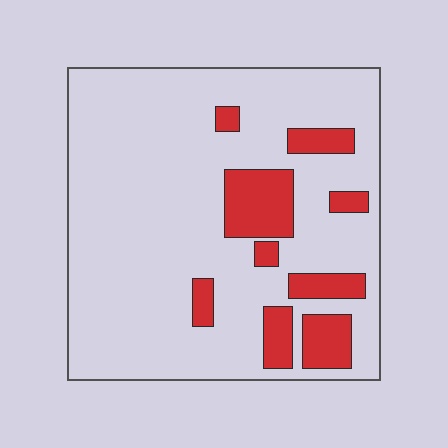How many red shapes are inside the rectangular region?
9.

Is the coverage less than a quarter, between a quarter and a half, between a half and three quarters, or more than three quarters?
Less than a quarter.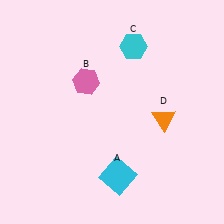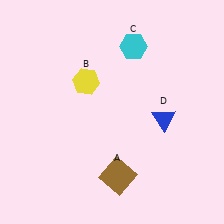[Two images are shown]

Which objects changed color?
A changed from cyan to brown. B changed from pink to yellow. D changed from orange to blue.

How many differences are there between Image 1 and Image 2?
There are 3 differences between the two images.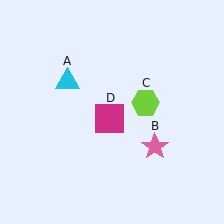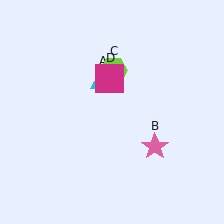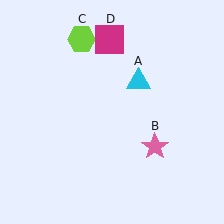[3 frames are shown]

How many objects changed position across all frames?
3 objects changed position: cyan triangle (object A), lime hexagon (object C), magenta square (object D).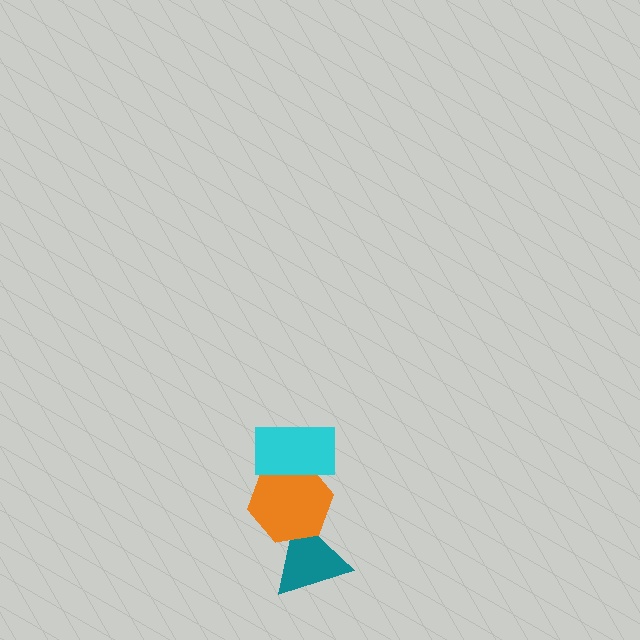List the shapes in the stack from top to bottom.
From top to bottom: the cyan rectangle, the orange hexagon, the teal triangle.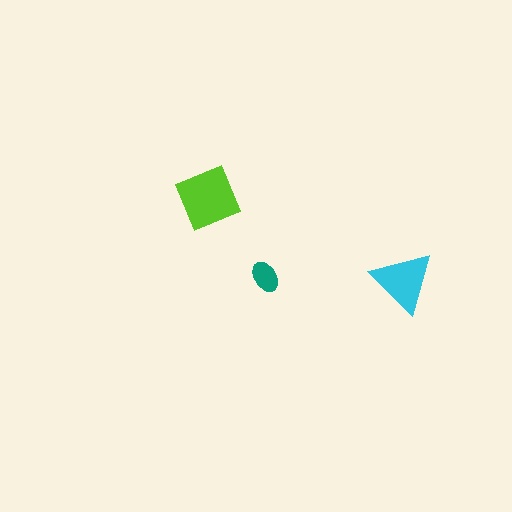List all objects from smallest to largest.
The teal ellipse, the cyan triangle, the lime square.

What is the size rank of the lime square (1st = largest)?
1st.